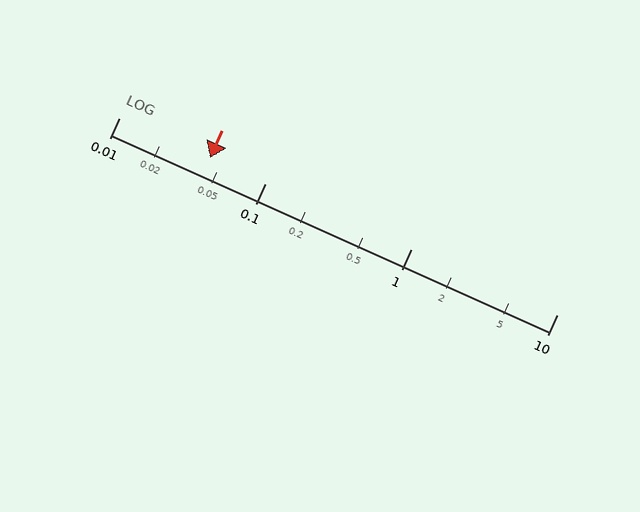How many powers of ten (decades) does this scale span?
The scale spans 3 decades, from 0.01 to 10.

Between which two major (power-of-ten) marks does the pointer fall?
The pointer is between 0.01 and 0.1.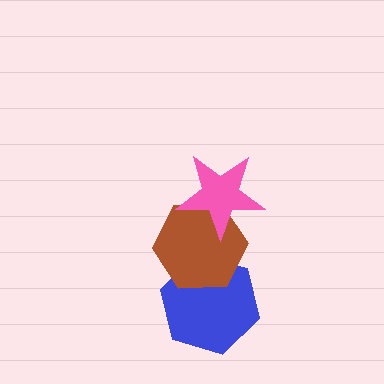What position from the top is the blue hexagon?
The blue hexagon is 3rd from the top.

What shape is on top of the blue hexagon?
The brown hexagon is on top of the blue hexagon.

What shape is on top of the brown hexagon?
The pink star is on top of the brown hexagon.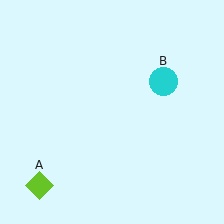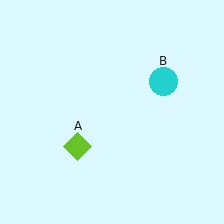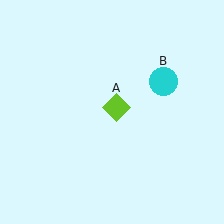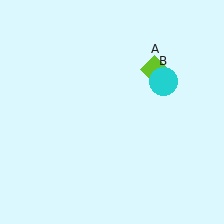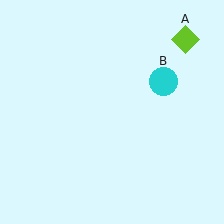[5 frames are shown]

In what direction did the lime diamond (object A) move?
The lime diamond (object A) moved up and to the right.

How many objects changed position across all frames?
1 object changed position: lime diamond (object A).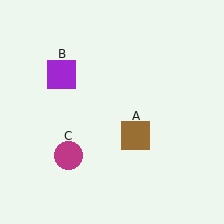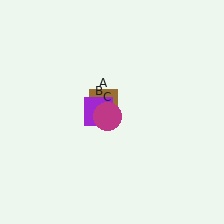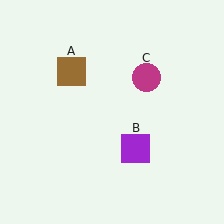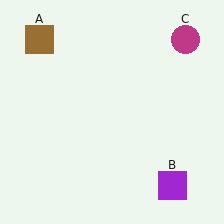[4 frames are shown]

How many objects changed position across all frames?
3 objects changed position: brown square (object A), purple square (object B), magenta circle (object C).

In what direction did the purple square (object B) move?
The purple square (object B) moved down and to the right.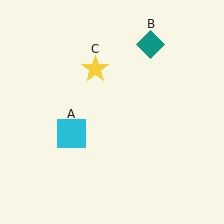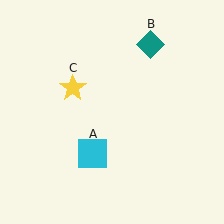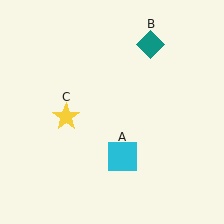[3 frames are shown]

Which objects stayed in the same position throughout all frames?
Teal diamond (object B) remained stationary.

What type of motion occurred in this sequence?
The cyan square (object A), yellow star (object C) rotated counterclockwise around the center of the scene.